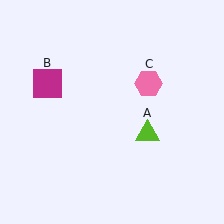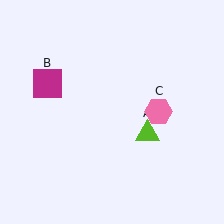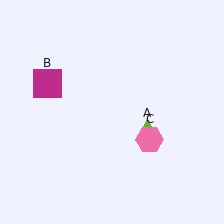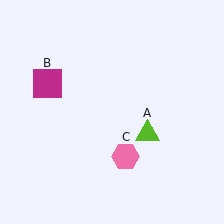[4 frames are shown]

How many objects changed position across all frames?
1 object changed position: pink hexagon (object C).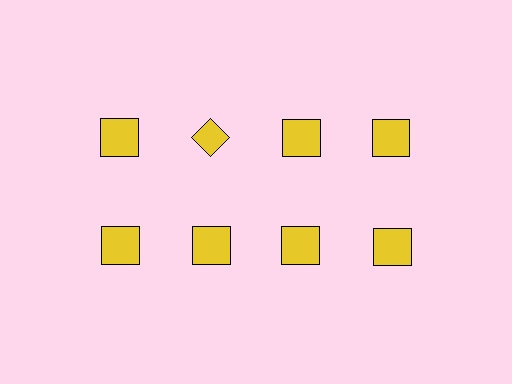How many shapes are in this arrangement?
There are 8 shapes arranged in a grid pattern.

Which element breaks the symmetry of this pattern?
The yellow diamond in the top row, second from left column breaks the symmetry. All other shapes are yellow squares.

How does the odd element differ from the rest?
It has a different shape: diamond instead of square.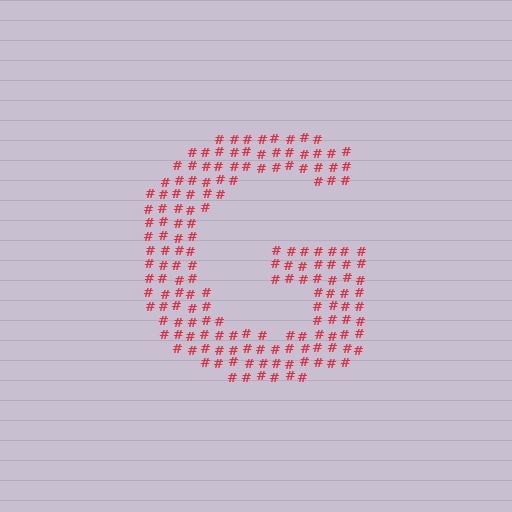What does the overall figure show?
The overall figure shows the letter G.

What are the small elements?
The small elements are hash symbols.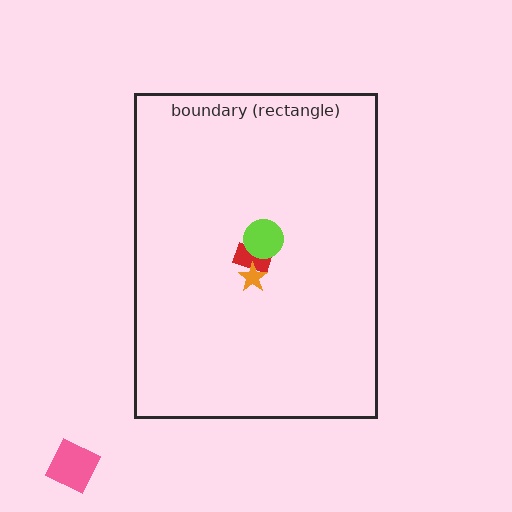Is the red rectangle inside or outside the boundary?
Inside.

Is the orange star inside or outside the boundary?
Inside.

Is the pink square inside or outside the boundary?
Outside.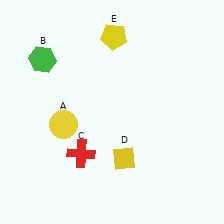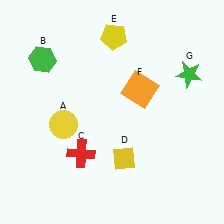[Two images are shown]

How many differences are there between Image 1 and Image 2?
There are 2 differences between the two images.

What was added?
An orange square (F), a green star (G) were added in Image 2.